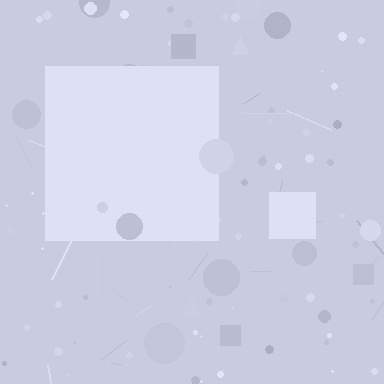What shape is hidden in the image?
A square is hidden in the image.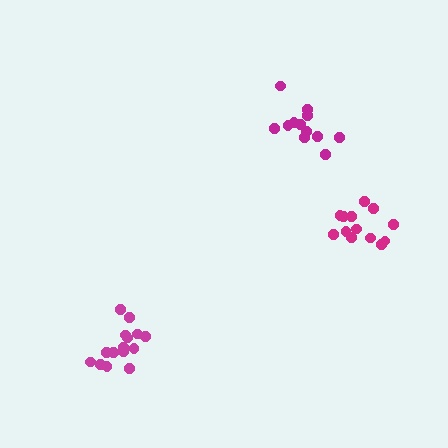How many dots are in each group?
Group 1: 15 dots, Group 2: 12 dots, Group 3: 13 dots (40 total).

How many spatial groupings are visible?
There are 3 spatial groupings.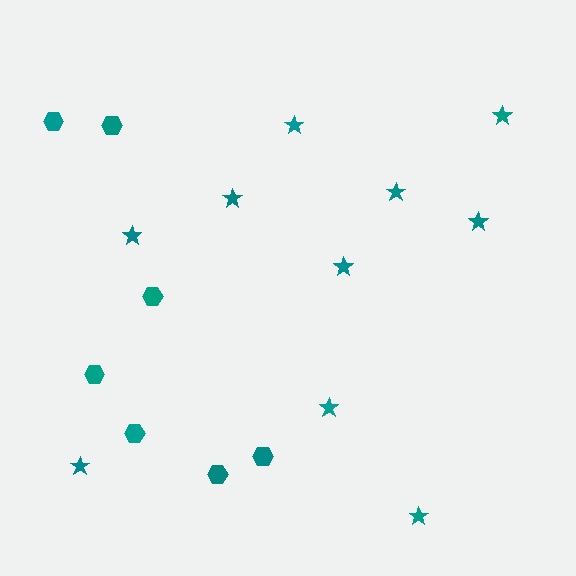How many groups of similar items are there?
There are 2 groups: one group of hexagons (7) and one group of stars (10).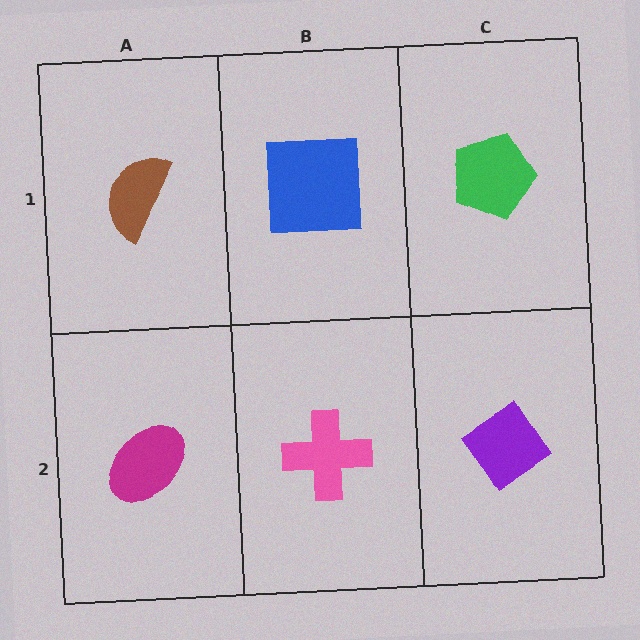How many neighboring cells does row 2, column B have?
3.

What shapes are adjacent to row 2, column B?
A blue square (row 1, column B), a magenta ellipse (row 2, column A), a purple diamond (row 2, column C).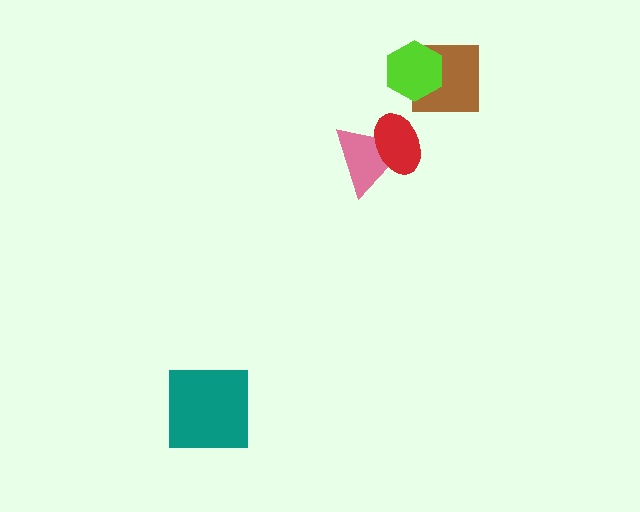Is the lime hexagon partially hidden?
No, no other shape covers it.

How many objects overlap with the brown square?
1 object overlaps with the brown square.